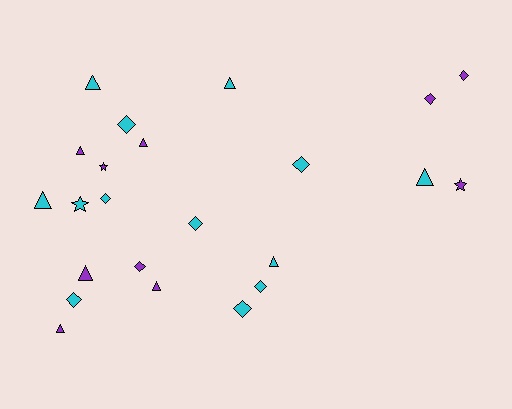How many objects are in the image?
There are 23 objects.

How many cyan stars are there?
There is 1 cyan star.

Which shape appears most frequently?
Diamond, with 10 objects.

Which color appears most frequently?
Cyan, with 13 objects.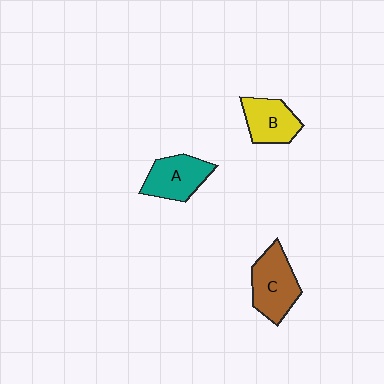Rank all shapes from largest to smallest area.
From largest to smallest: C (brown), A (teal), B (yellow).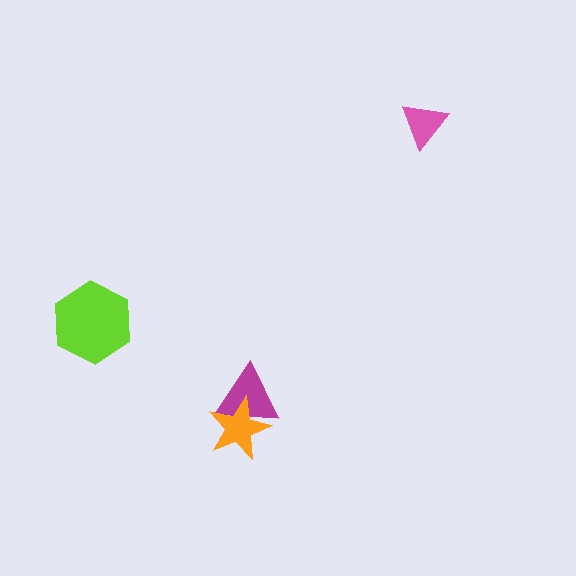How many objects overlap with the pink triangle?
0 objects overlap with the pink triangle.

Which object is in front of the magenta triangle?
The orange star is in front of the magenta triangle.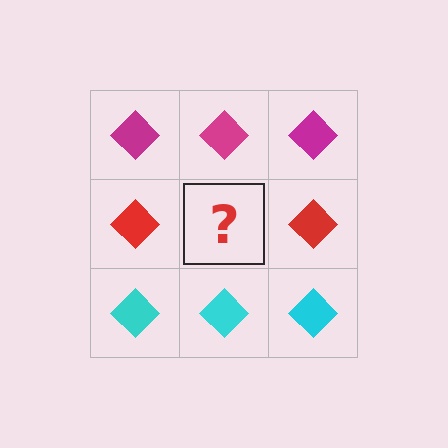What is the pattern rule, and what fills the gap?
The rule is that each row has a consistent color. The gap should be filled with a red diamond.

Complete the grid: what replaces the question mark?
The question mark should be replaced with a red diamond.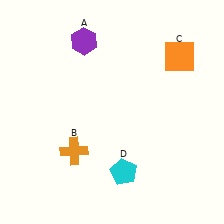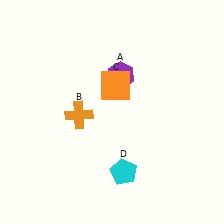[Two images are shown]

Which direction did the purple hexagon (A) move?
The purple hexagon (A) moved right.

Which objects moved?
The objects that moved are: the purple hexagon (A), the orange cross (B), the orange square (C).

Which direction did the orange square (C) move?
The orange square (C) moved left.